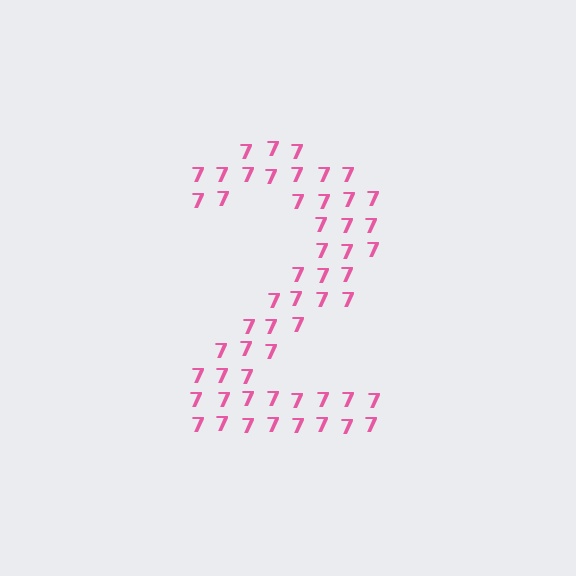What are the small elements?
The small elements are digit 7's.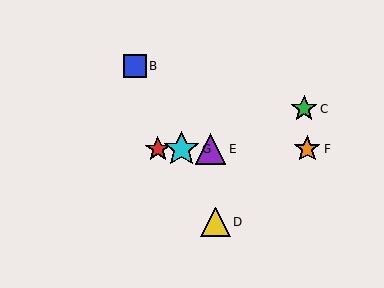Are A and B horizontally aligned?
No, A is at y≈149 and B is at y≈66.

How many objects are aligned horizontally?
4 objects (A, E, F, G) are aligned horizontally.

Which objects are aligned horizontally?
Objects A, E, F, G are aligned horizontally.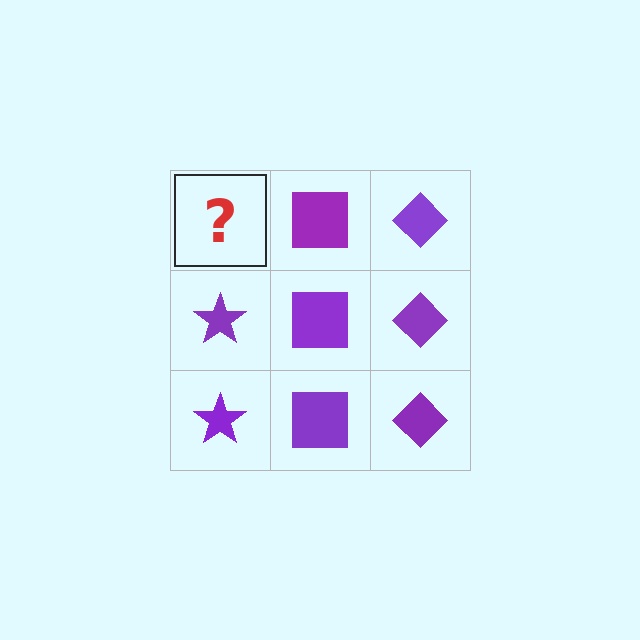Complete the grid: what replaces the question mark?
The question mark should be replaced with a purple star.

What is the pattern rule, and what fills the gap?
The rule is that each column has a consistent shape. The gap should be filled with a purple star.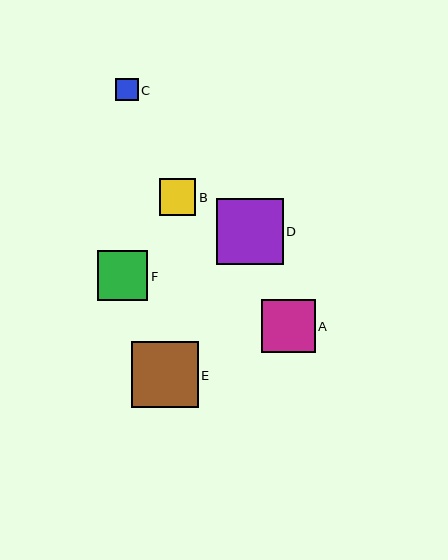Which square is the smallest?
Square C is the smallest with a size of approximately 23 pixels.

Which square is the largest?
Square D is the largest with a size of approximately 66 pixels.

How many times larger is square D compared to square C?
Square D is approximately 2.9 times the size of square C.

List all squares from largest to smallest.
From largest to smallest: D, E, A, F, B, C.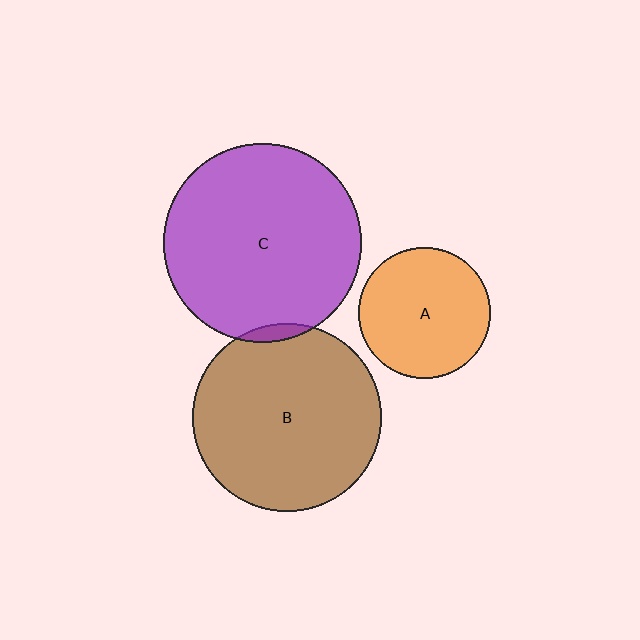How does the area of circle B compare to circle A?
Approximately 2.1 times.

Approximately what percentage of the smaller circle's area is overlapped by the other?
Approximately 5%.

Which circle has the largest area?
Circle C (purple).